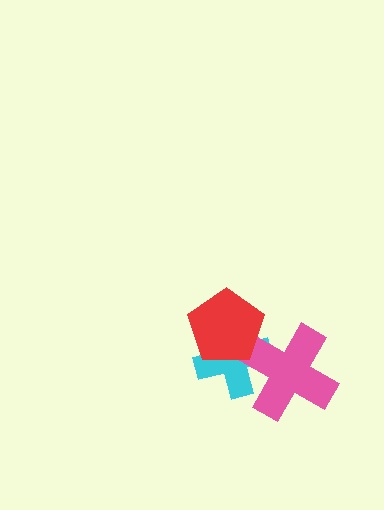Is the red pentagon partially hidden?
No, no other shape covers it.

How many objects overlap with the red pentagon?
2 objects overlap with the red pentagon.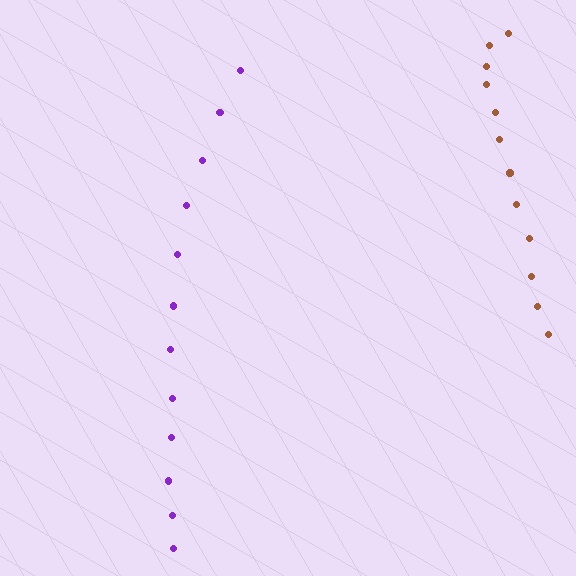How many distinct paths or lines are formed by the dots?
There are 2 distinct paths.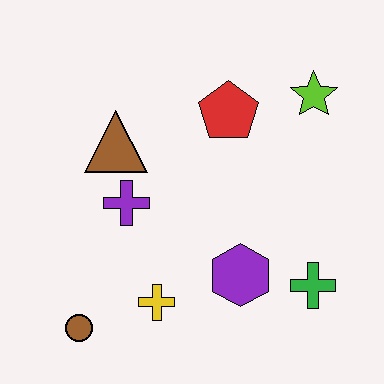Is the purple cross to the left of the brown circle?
No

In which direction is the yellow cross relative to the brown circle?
The yellow cross is to the right of the brown circle.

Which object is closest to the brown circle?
The yellow cross is closest to the brown circle.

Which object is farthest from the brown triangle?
The green cross is farthest from the brown triangle.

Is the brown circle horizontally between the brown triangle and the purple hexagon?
No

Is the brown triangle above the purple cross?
Yes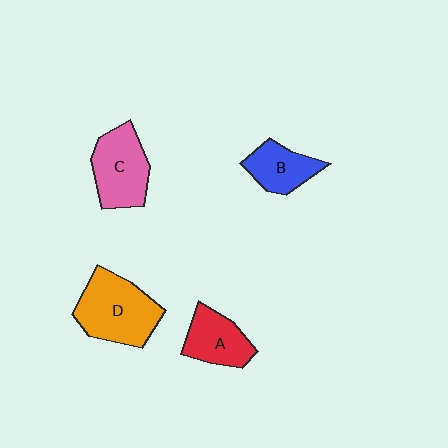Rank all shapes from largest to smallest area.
From largest to smallest: D (orange), C (pink), A (red), B (blue).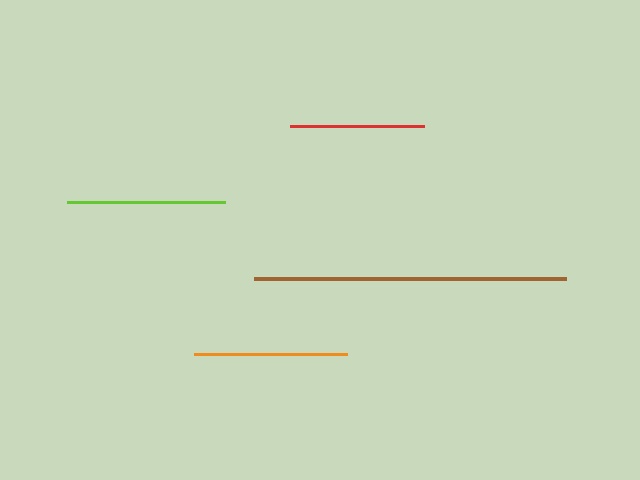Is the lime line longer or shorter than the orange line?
The lime line is longer than the orange line.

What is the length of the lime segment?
The lime segment is approximately 158 pixels long.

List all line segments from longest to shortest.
From longest to shortest: brown, lime, orange, red.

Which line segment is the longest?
The brown line is the longest at approximately 312 pixels.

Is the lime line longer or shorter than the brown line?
The brown line is longer than the lime line.